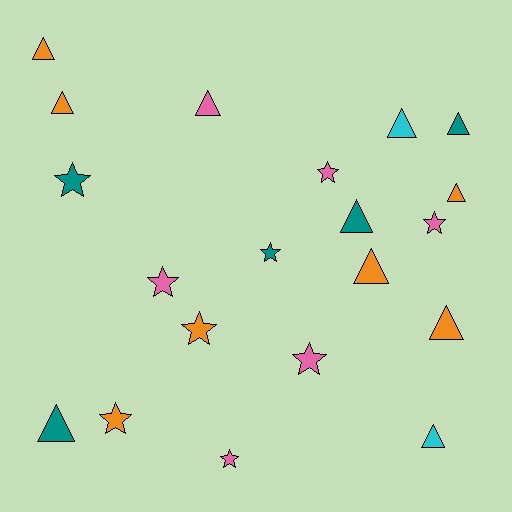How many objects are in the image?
There are 20 objects.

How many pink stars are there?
There are 5 pink stars.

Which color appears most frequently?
Orange, with 7 objects.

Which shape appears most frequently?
Triangle, with 11 objects.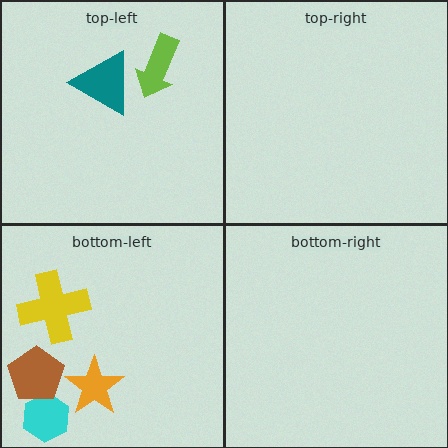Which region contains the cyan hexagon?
The bottom-left region.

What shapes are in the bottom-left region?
The cyan hexagon, the yellow cross, the orange star, the brown pentagon.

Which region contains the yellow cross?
The bottom-left region.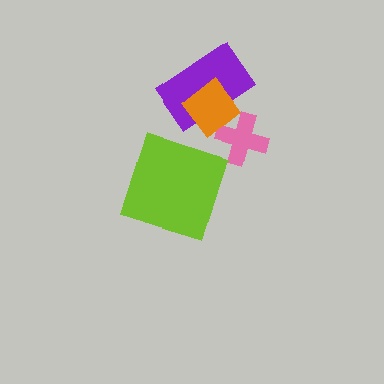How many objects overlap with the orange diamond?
2 objects overlap with the orange diamond.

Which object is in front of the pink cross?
The orange diamond is in front of the pink cross.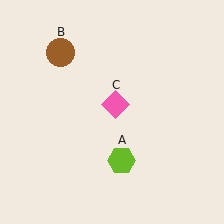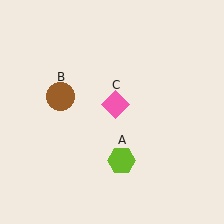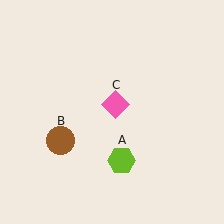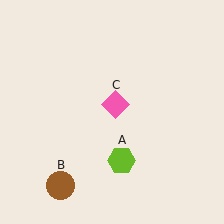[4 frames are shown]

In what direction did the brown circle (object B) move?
The brown circle (object B) moved down.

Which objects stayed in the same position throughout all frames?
Lime hexagon (object A) and pink diamond (object C) remained stationary.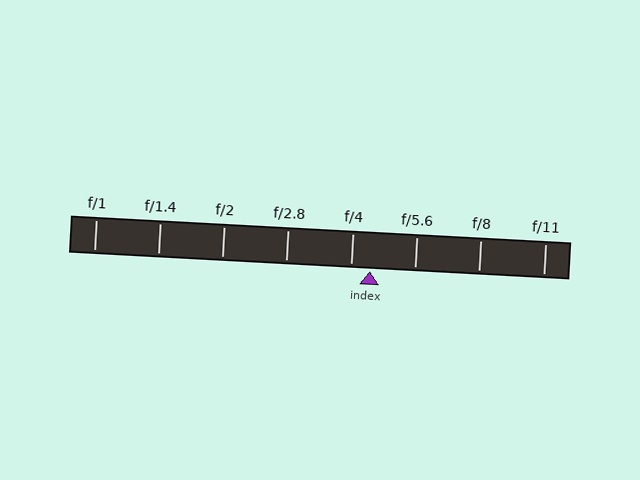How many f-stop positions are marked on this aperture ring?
There are 8 f-stop positions marked.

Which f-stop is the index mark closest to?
The index mark is closest to f/4.